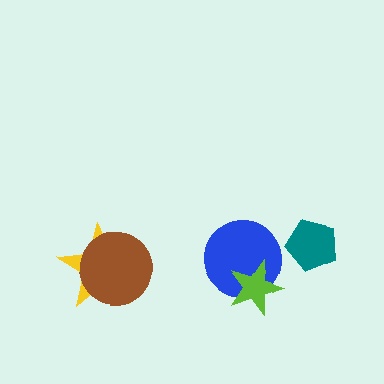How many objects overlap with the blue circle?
1 object overlaps with the blue circle.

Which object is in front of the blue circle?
The lime star is in front of the blue circle.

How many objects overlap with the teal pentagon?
0 objects overlap with the teal pentagon.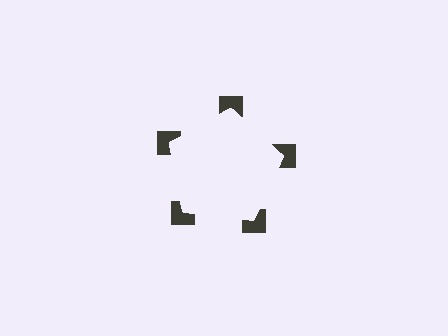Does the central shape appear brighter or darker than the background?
It typically appears slightly brighter than the background, even though no actual brightness change is drawn.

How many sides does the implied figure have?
5 sides.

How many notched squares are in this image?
There are 5 — one at each vertex of the illusory pentagon.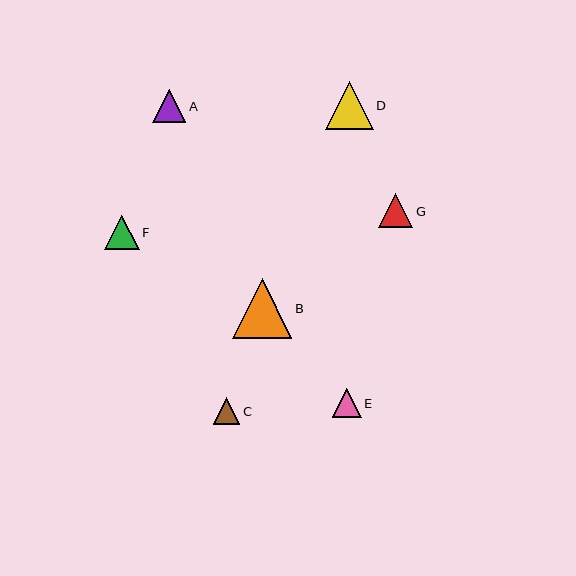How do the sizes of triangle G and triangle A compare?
Triangle G and triangle A are approximately the same size.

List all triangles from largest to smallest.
From largest to smallest: B, D, F, G, A, E, C.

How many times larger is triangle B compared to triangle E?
Triangle B is approximately 2.1 times the size of triangle E.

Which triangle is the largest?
Triangle B is the largest with a size of approximately 59 pixels.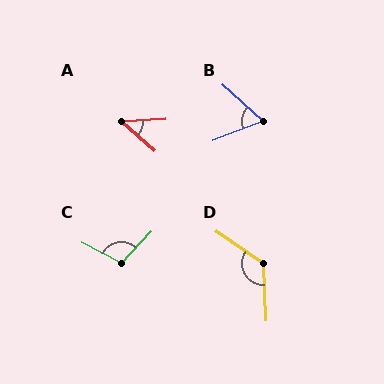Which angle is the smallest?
A, at approximately 45 degrees.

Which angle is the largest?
D, at approximately 127 degrees.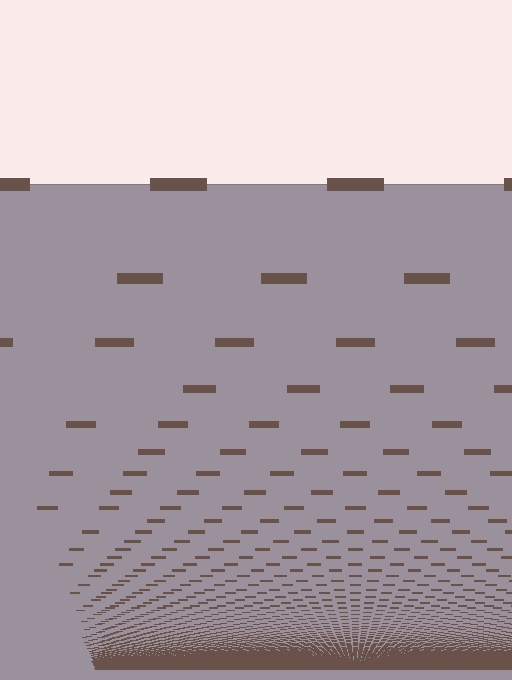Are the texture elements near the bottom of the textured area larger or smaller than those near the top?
Smaller. The gradient is inverted — elements near the bottom are smaller and denser.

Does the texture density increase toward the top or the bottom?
Density increases toward the bottom.